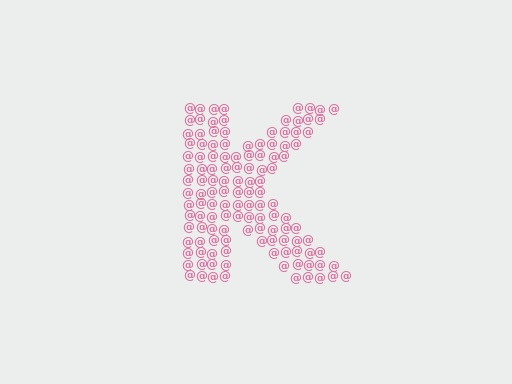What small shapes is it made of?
It is made of small at signs.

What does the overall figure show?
The overall figure shows the letter K.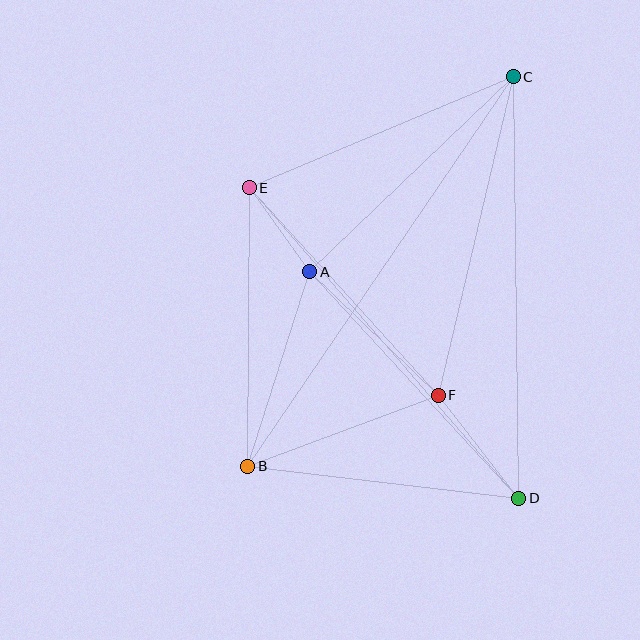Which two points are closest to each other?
Points A and E are closest to each other.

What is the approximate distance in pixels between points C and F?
The distance between C and F is approximately 328 pixels.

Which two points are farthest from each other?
Points B and C are farthest from each other.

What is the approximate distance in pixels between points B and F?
The distance between B and F is approximately 203 pixels.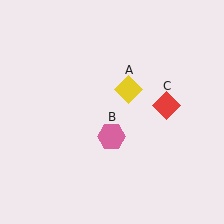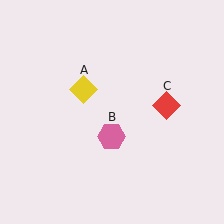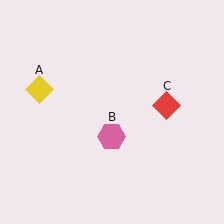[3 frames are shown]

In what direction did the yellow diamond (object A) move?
The yellow diamond (object A) moved left.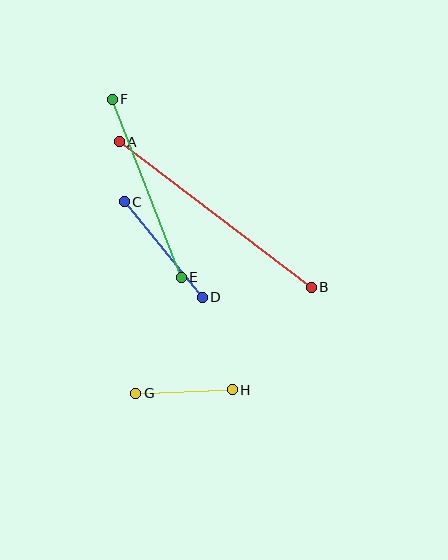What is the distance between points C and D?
The distance is approximately 123 pixels.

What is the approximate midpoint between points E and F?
The midpoint is at approximately (147, 188) pixels.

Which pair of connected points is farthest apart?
Points A and B are farthest apart.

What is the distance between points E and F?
The distance is approximately 191 pixels.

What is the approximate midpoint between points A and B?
The midpoint is at approximately (215, 215) pixels.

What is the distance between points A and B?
The distance is approximately 241 pixels.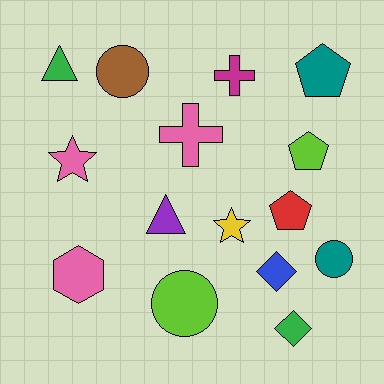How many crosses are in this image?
There are 2 crosses.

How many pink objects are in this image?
There are 3 pink objects.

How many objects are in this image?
There are 15 objects.